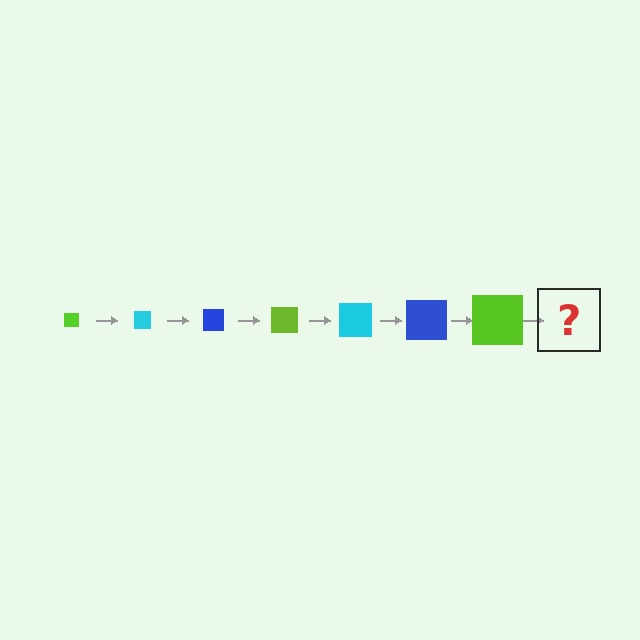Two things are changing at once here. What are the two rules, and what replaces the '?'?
The two rules are that the square grows larger each step and the color cycles through lime, cyan, and blue. The '?' should be a cyan square, larger than the previous one.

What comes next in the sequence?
The next element should be a cyan square, larger than the previous one.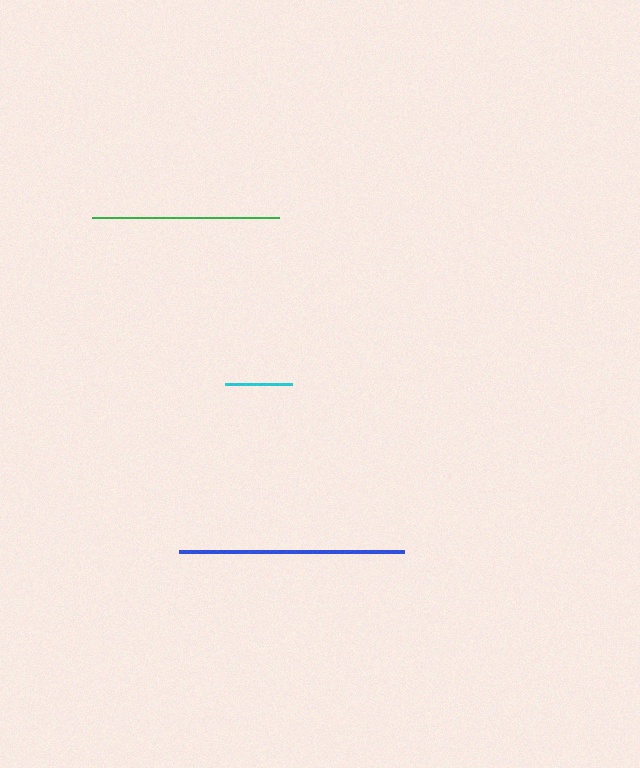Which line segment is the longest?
The blue line is the longest at approximately 225 pixels.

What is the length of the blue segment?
The blue segment is approximately 225 pixels long.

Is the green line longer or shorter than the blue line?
The blue line is longer than the green line.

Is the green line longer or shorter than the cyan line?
The green line is longer than the cyan line.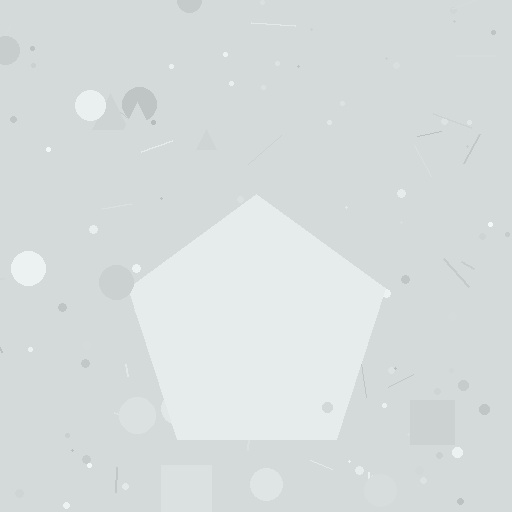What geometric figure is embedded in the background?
A pentagon is embedded in the background.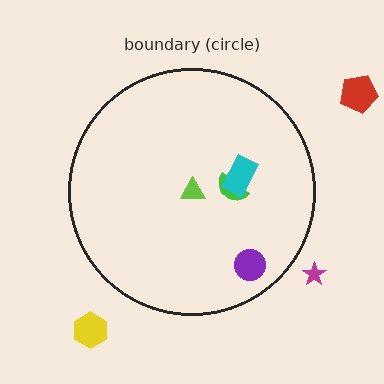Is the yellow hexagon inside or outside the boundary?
Outside.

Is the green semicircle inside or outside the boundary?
Inside.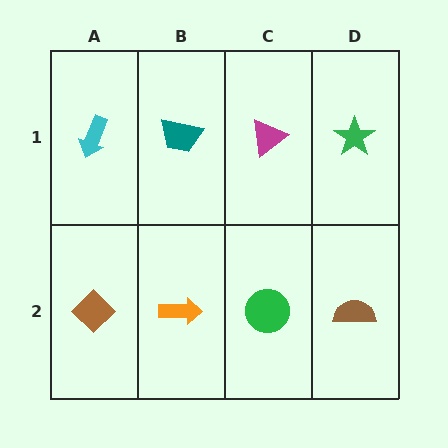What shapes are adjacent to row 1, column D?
A brown semicircle (row 2, column D), a magenta triangle (row 1, column C).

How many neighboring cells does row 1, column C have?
3.